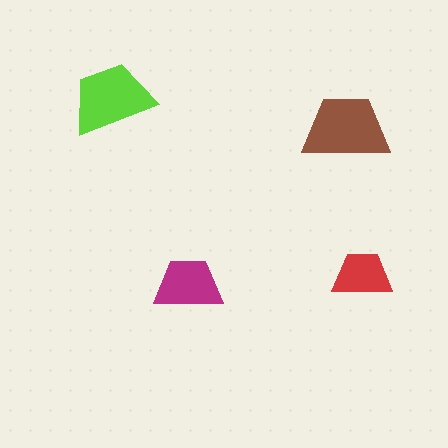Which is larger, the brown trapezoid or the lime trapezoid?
The brown one.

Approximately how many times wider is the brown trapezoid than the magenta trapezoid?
About 1.5 times wider.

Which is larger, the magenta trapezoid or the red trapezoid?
The magenta one.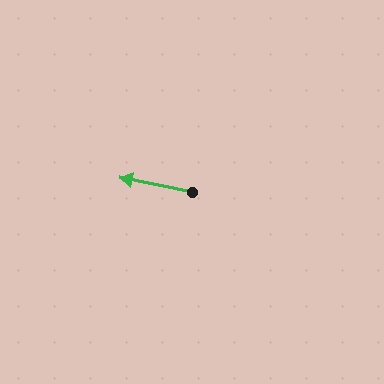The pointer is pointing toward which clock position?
Roughly 9 o'clock.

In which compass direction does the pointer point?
West.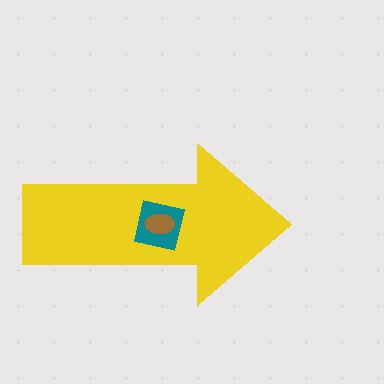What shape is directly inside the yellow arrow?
The teal square.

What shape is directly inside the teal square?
The brown ellipse.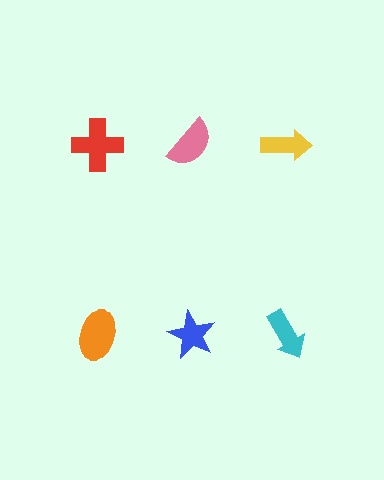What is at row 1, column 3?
A yellow arrow.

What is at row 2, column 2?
A blue star.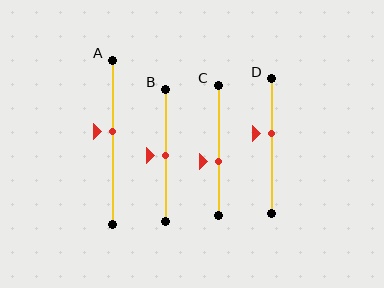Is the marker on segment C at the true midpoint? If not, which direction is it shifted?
No, the marker on segment C is shifted downward by about 9% of the segment length.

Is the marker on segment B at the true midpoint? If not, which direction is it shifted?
Yes, the marker on segment B is at the true midpoint.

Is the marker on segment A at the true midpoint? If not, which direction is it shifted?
No, the marker on segment A is shifted upward by about 7% of the segment length.